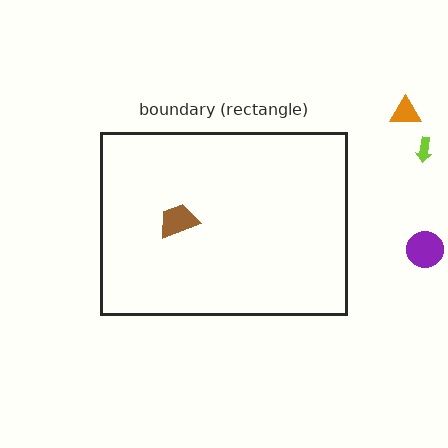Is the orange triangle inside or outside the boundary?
Outside.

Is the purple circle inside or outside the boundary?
Outside.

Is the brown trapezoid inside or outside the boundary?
Inside.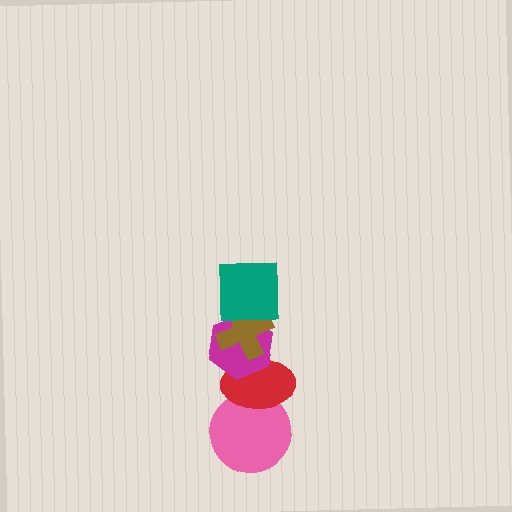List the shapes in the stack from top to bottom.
From top to bottom: the teal square, the brown cross, the magenta hexagon, the red ellipse, the pink circle.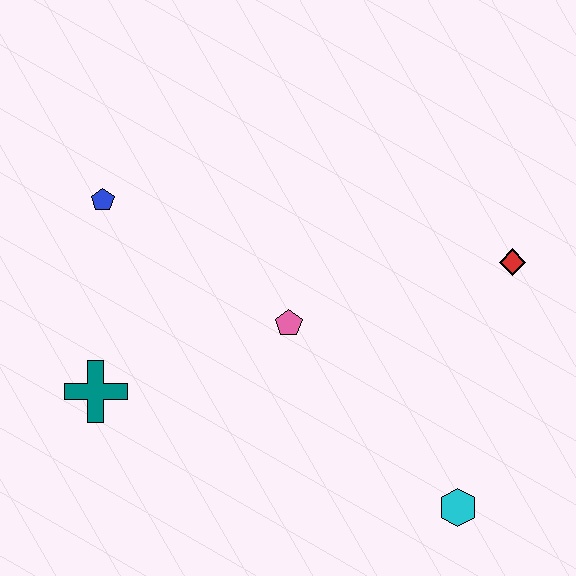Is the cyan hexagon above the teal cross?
No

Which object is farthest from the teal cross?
The red diamond is farthest from the teal cross.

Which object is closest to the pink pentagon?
The teal cross is closest to the pink pentagon.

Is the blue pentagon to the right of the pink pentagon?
No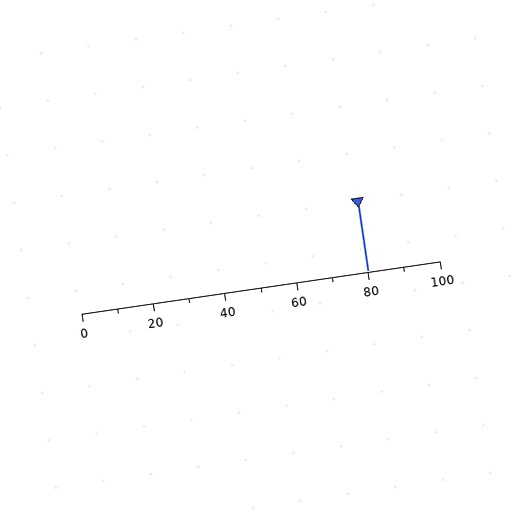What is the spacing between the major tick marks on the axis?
The major ticks are spaced 20 apart.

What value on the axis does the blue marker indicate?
The marker indicates approximately 80.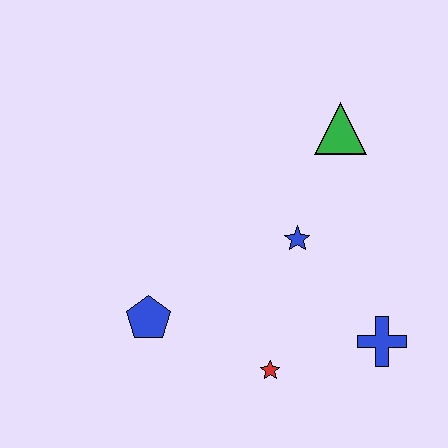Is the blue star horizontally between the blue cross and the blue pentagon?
Yes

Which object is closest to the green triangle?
The blue star is closest to the green triangle.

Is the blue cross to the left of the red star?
No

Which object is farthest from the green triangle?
The blue pentagon is farthest from the green triangle.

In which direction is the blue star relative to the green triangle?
The blue star is below the green triangle.